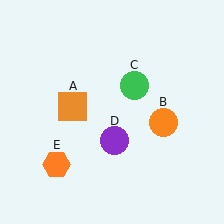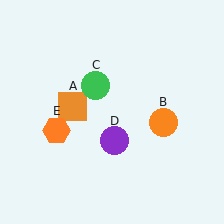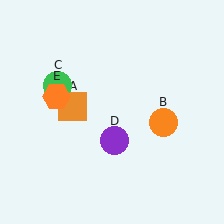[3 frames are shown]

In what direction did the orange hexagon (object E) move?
The orange hexagon (object E) moved up.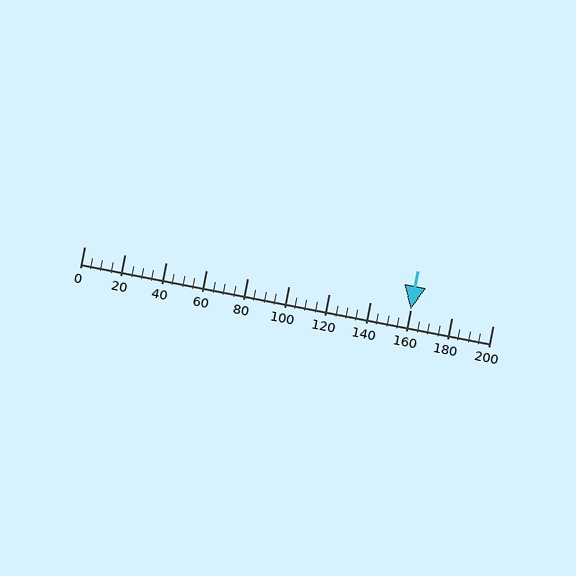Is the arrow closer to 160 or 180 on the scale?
The arrow is closer to 160.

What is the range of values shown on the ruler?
The ruler shows values from 0 to 200.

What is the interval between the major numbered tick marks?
The major tick marks are spaced 20 units apart.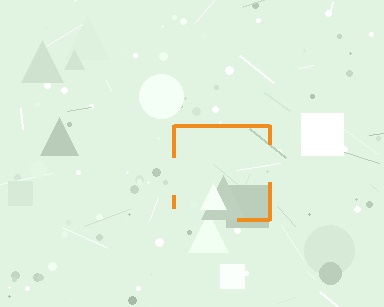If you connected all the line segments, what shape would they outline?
They would outline a square.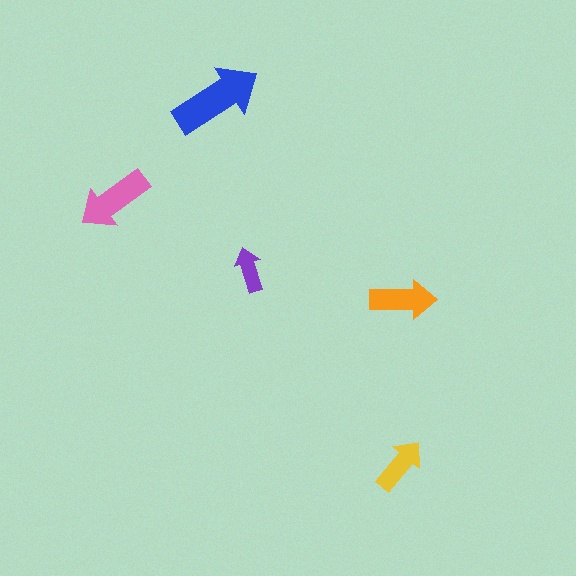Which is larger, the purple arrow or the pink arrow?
The pink one.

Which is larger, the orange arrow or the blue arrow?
The blue one.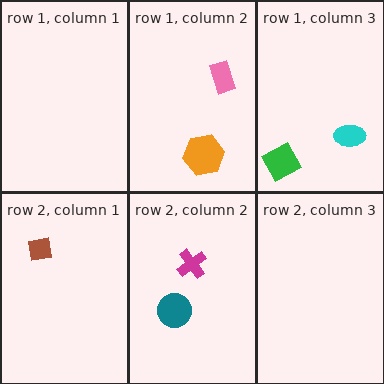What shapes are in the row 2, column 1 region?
The brown square.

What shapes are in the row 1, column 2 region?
The orange hexagon, the pink rectangle.